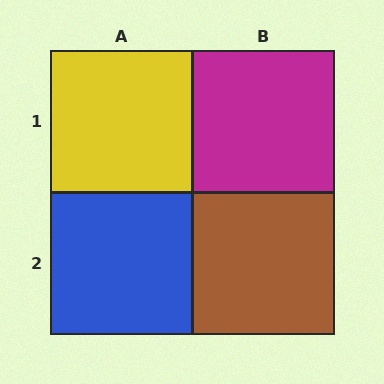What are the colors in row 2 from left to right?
Blue, brown.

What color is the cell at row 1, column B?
Magenta.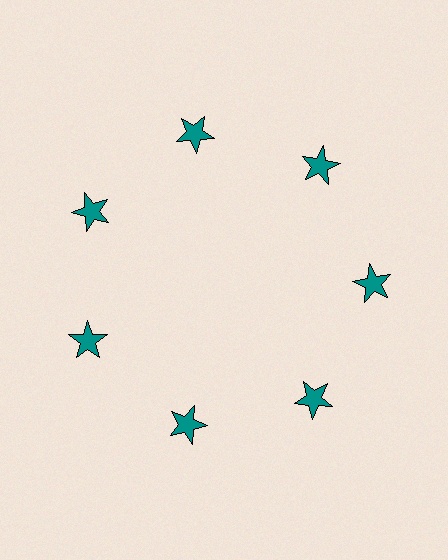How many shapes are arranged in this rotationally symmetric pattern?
There are 7 shapes, arranged in 7 groups of 1.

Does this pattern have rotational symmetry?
Yes, this pattern has 7-fold rotational symmetry. It looks the same after rotating 51 degrees around the center.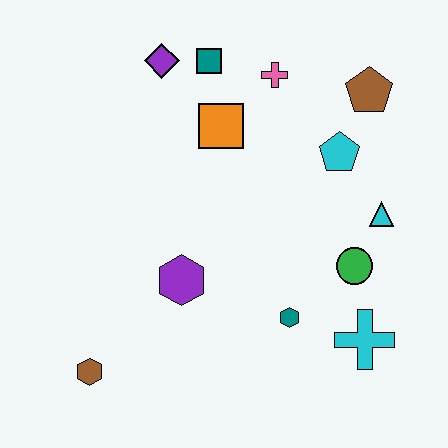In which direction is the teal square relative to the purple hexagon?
The teal square is above the purple hexagon.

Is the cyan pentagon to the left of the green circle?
Yes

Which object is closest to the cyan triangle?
The green circle is closest to the cyan triangle.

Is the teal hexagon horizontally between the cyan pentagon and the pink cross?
Yes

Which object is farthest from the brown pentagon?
The brown hexagon is farthest from the brown pentagon.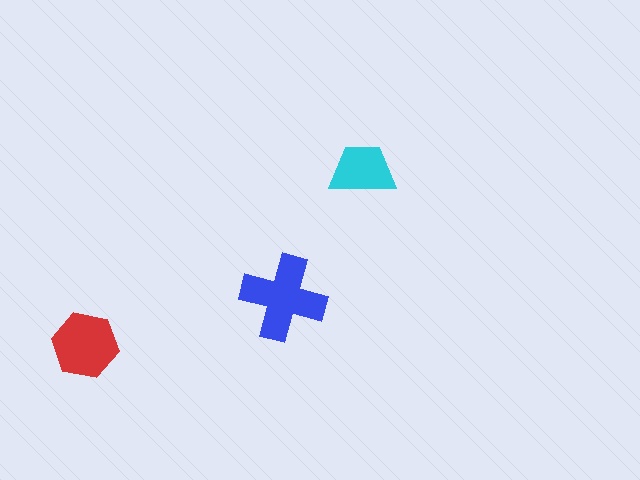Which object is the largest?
The blue cross.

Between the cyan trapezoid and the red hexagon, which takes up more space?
The red hexagon.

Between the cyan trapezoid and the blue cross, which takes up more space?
The blue cross.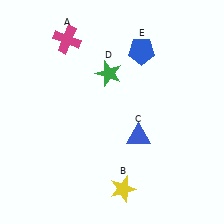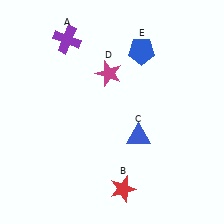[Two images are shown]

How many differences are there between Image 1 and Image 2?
There are 3 differences between the two images.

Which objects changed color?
A changed from magenta to purple. B changed from yellow to red. D changed from green to magenta.